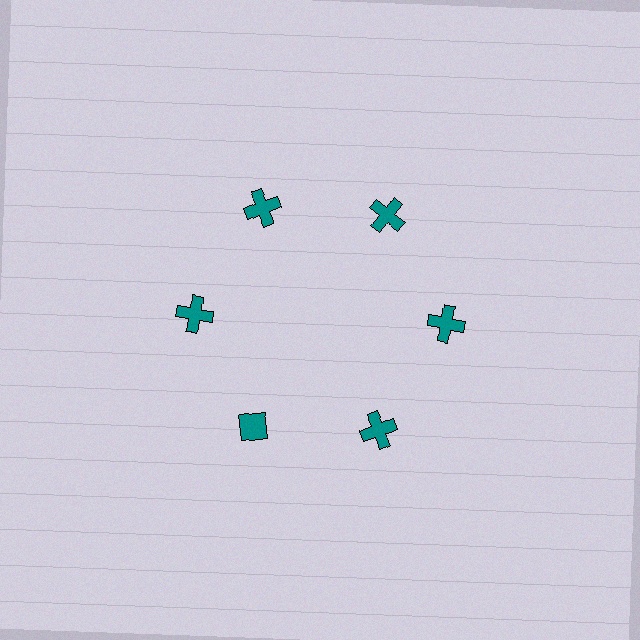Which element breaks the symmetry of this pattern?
The teal diamond at roughly the 7 o'clock position breaks the symmetry. All other shapes are teal crosses.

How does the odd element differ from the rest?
It has a different shape: diamond instead of cross.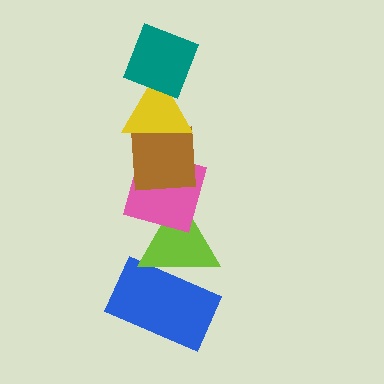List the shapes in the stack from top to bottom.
From top to bottom: the teal diamond, the yellow triangle, the brown square, the pink diamond, the lime triangle, the blue rectangle.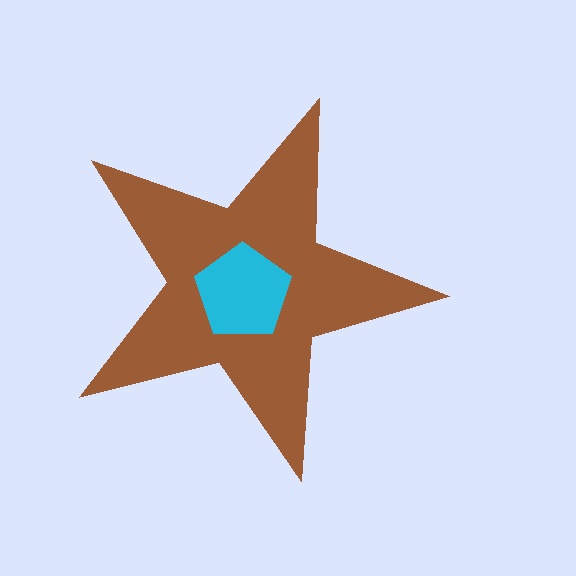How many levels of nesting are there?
2.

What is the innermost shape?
The cyan pentagon.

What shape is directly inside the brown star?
The cyan pentagon.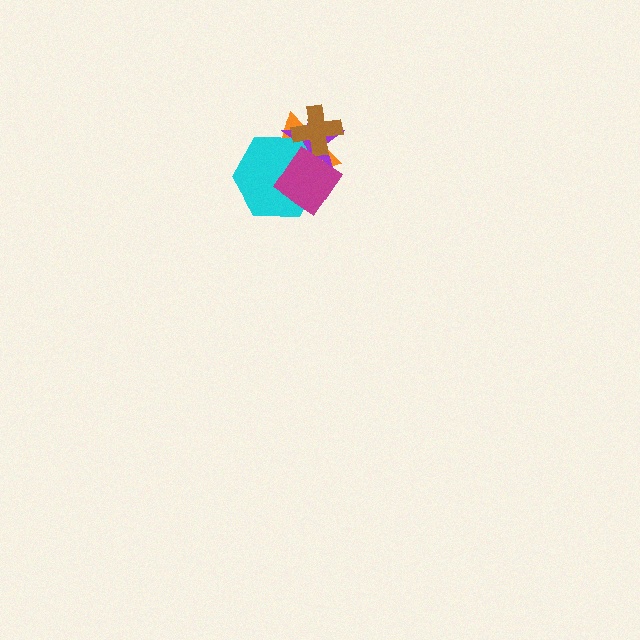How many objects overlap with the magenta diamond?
4 objects overlap with the magenta diamond.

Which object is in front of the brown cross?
The magenta diamond is in front of the brown cross.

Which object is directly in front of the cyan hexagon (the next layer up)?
The brown cross is directly in front of the cyan hexagon.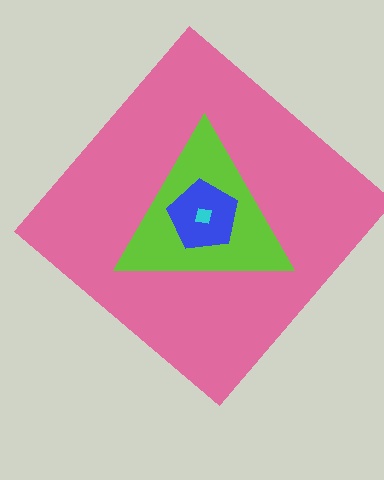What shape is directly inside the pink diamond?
The lime triangle.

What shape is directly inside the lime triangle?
The blue pentagon.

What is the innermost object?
The cyan square.